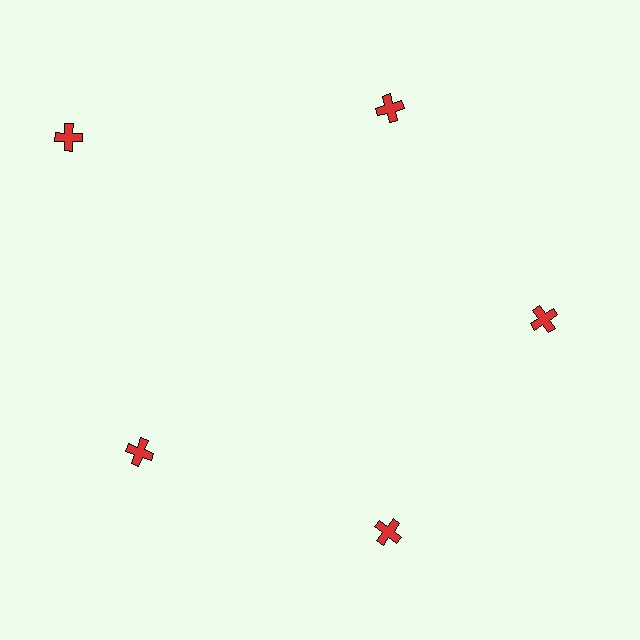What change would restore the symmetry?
The symmetry would be restored by moving it inward, back onto the ring so that all 5 crosses sit at equal angles and equal distance from the center.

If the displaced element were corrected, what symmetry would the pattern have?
It would have 5-fold rotational symmetry — the pattern would map onto itself every 72 degrees.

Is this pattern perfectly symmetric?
No. The 5 red crosses are arranged in a ring, but one element near the 10 o'clock position is pushed outward from the center, breaking the 5-fold rotational symmetry.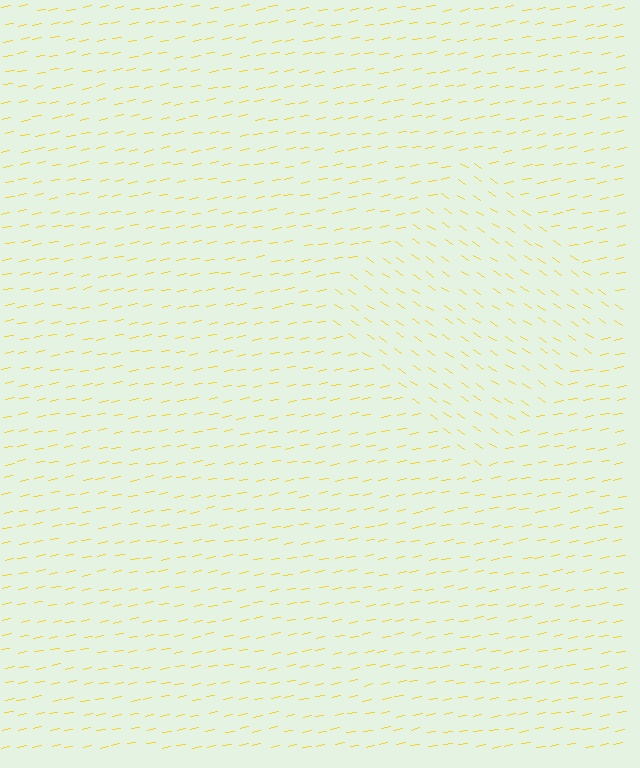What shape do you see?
I see a diamond.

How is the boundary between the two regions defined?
The boundary is defined purely by a change in line orientation (approximately 45 degrees difference). All lines are the same color and thickness.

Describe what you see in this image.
The image is filled with small yellow line segments. A diamond region in the image has lines oriented differently from the surrounding lines, creating a visible texture boundary.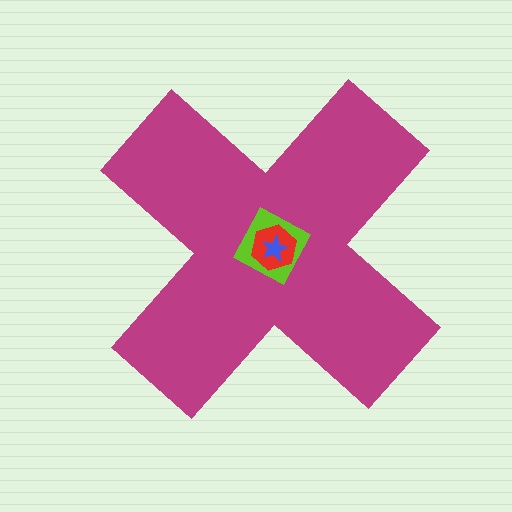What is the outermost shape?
The magenta cross.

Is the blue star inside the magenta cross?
Yes.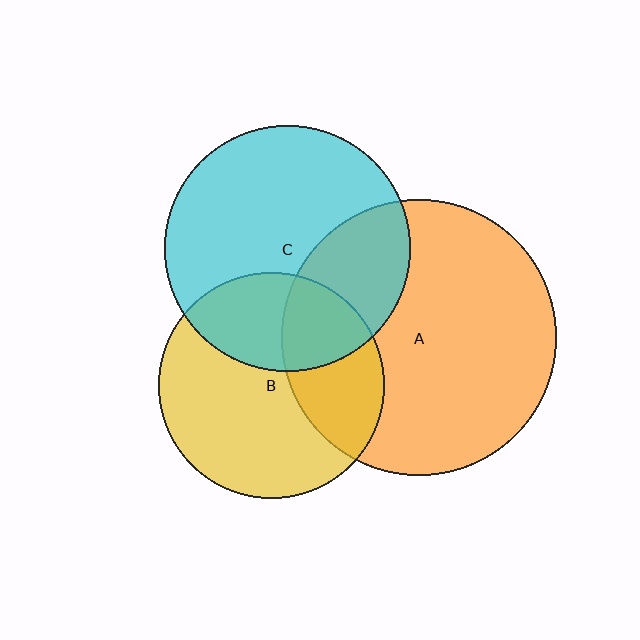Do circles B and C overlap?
Yes.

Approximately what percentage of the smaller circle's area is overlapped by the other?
Approximately 35%.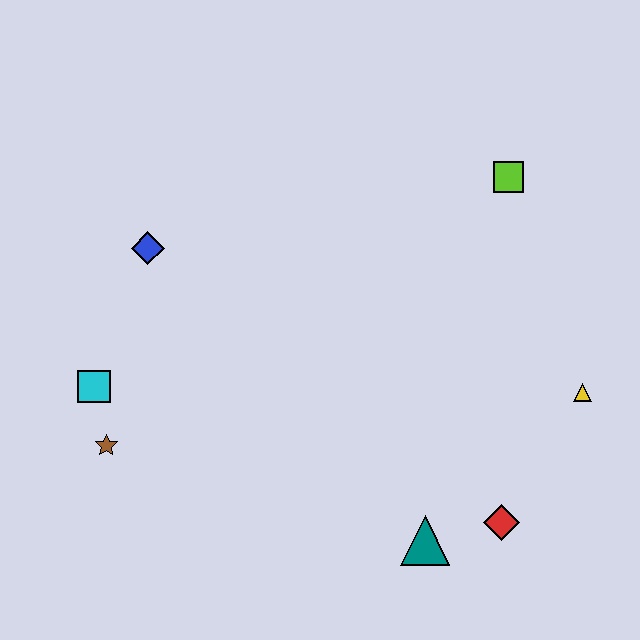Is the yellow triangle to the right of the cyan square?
Yes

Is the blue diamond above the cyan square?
Yes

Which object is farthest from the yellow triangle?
The cyan square is farthest from the yellow triangle.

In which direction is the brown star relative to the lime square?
The brown star is to the left of the lime square.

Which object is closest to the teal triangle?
The red diamond is closest to the teal triangle.